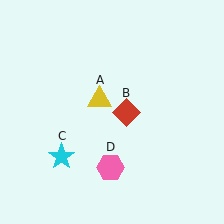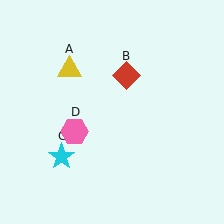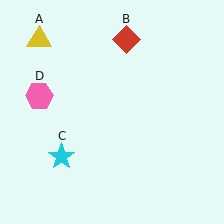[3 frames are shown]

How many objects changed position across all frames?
3 objects changed position: yellow triangle (object A), red diamond (object B), pink hexagon (object D).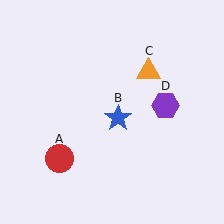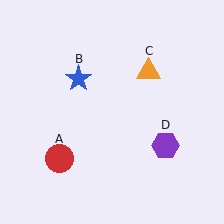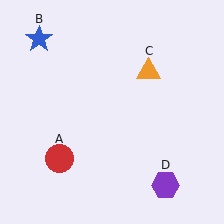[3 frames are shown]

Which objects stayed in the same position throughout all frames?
Red circle (object A) and orange triangle (object C) remained stationary.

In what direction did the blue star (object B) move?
The blue star (object B) moved up and to the left.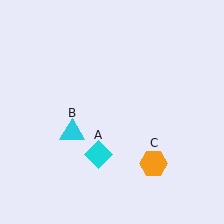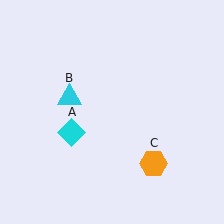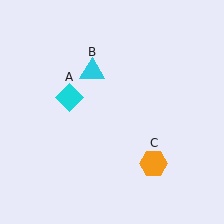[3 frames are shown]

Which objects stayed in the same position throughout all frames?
Orange hexagon (object C) remained stationary.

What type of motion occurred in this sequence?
The cyan diamond (object A), cyan triangle (object B) rotated clockwise around the center of the scene.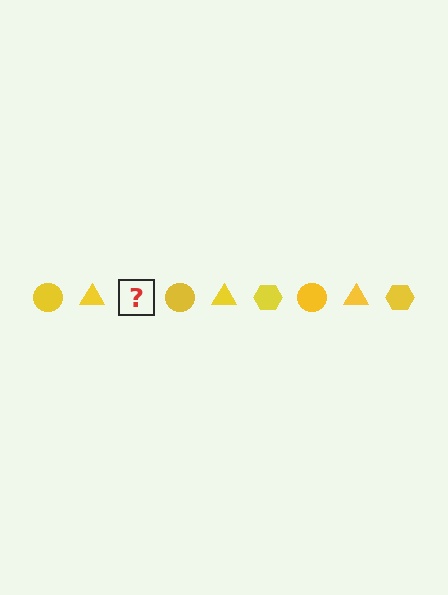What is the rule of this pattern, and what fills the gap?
The rule is that the pattern cycles through circle, triangle, hexagon shapes in yellow. The gap should be filled with a yellow hexagon.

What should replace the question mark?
The question mark should be replaced with a yellow hexagon.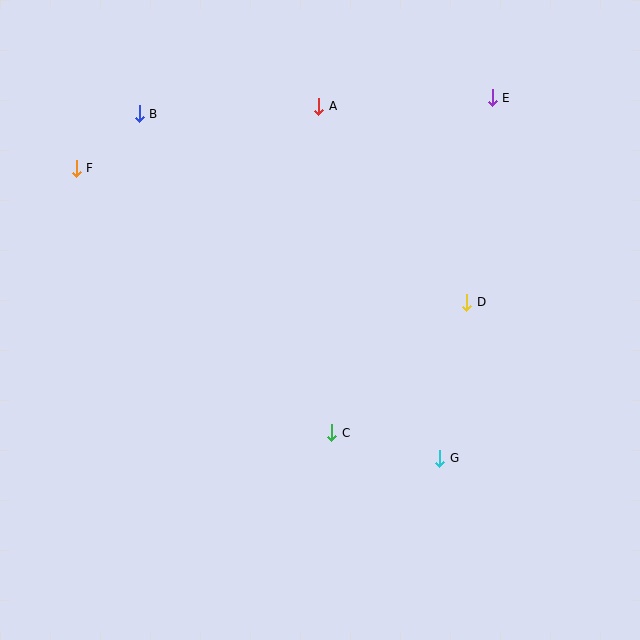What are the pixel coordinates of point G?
Point G is at (440, 458).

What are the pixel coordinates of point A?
Point A is at (319, 106).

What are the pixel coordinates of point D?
Point D is at (467, 302).